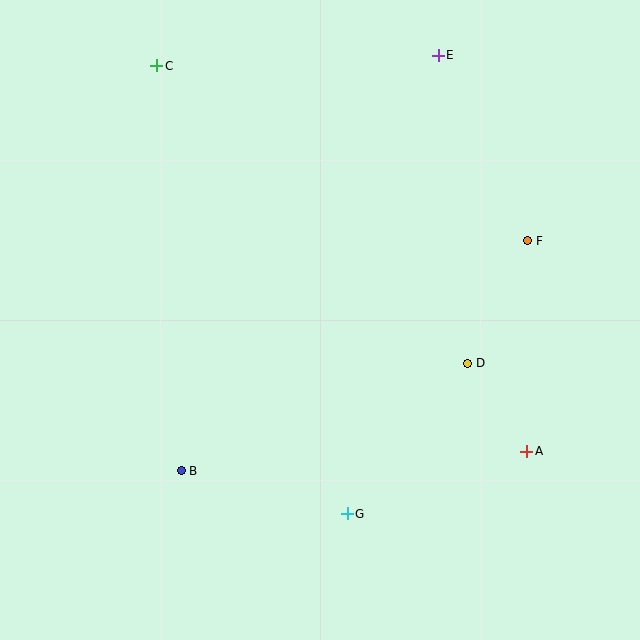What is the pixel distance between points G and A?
The distance between G and A is 190 pixels.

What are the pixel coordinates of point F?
Point F is at (528, 241).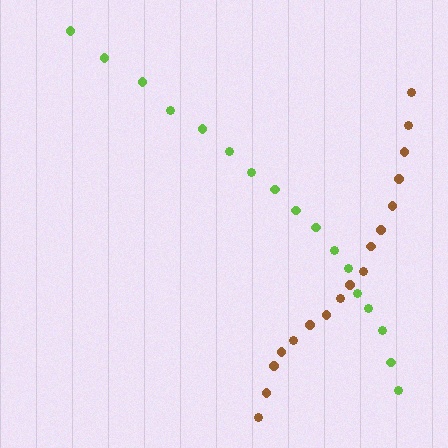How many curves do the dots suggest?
There are 2 distinct paths.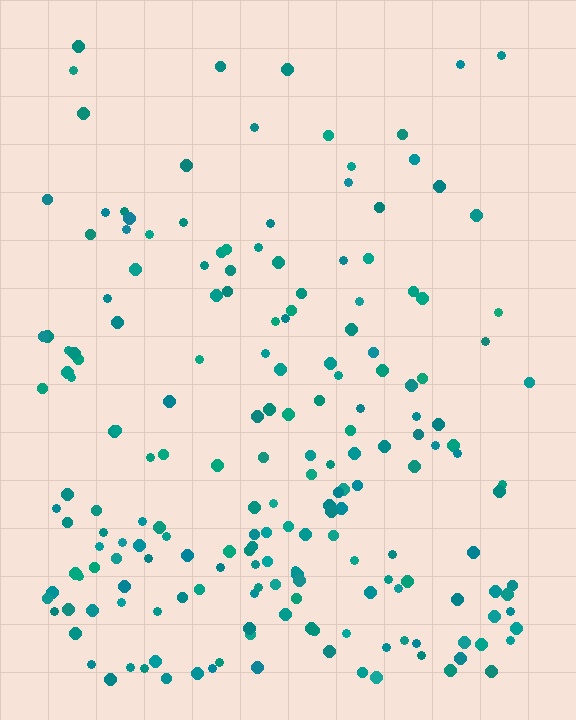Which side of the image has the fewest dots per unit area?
The top.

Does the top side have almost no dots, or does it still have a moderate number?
Still a moderate number, just noticeably fewer than the bottom.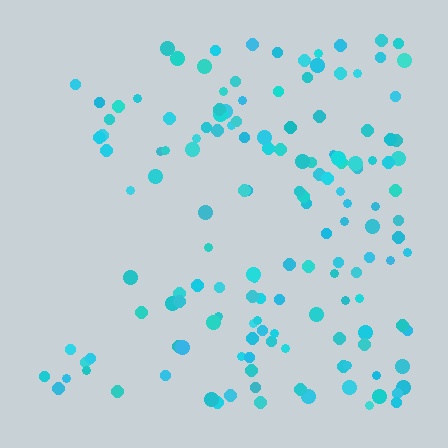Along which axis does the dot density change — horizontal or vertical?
Horizontal.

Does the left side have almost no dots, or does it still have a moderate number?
Still a moderate number, just noticeably fewer than the right.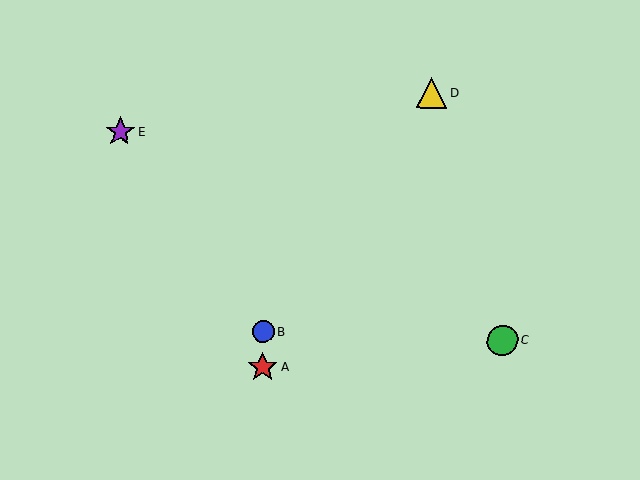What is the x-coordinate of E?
Object E is at x≈120.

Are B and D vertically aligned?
No, B is at x≈263 and D is at x≈431.